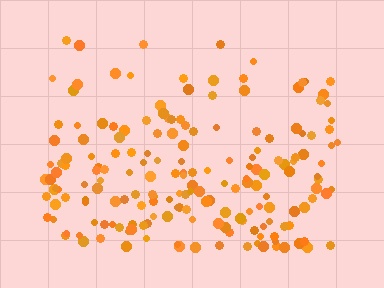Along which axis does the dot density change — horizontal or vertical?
Vertical.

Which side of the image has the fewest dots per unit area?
The top.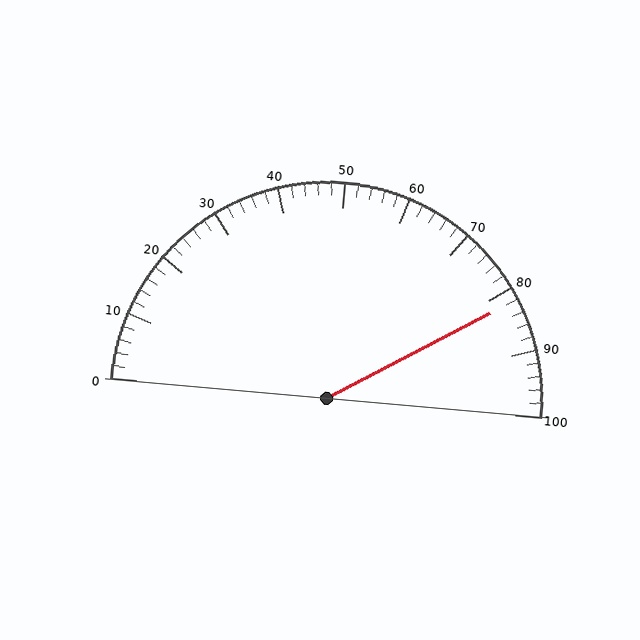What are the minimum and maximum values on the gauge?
The gauge ranges from 0 to 100.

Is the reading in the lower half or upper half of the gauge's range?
The reading is in the upper half of the range (0 to 100).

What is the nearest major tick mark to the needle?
The nearest major tick mark is 80.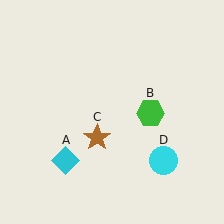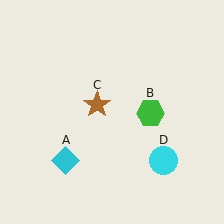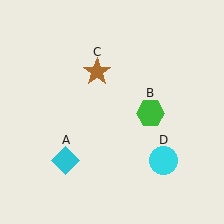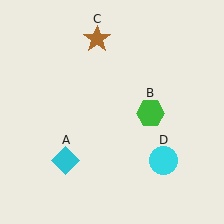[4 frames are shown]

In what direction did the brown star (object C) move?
The brown star (object C) moved up.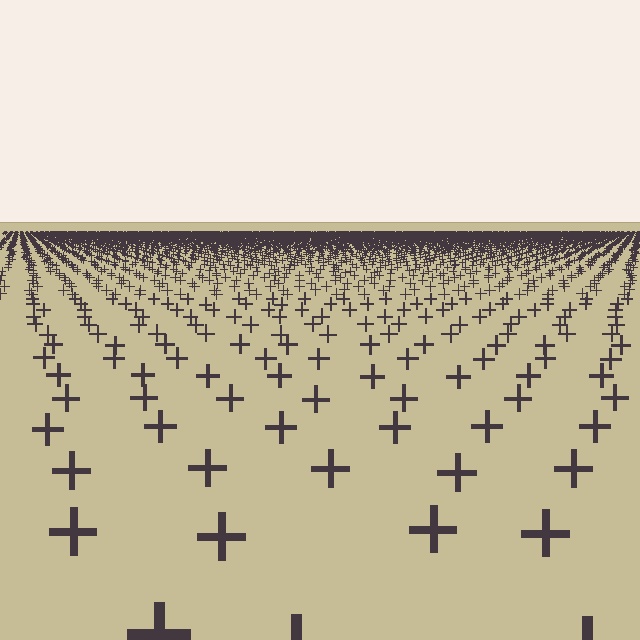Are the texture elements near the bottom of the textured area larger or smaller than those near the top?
Larger. Near the bottom, elements are closer to the viewer and appear at a bigger on-screen size.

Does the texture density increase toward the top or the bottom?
Density increases toward the top.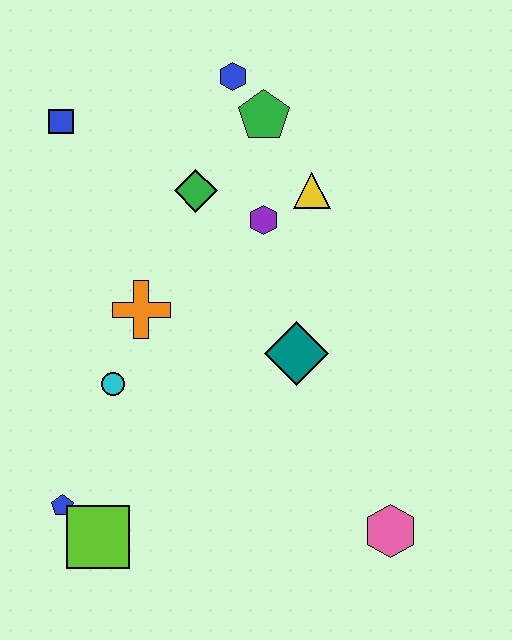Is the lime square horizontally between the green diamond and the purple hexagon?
No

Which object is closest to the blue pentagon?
The lime square is closest to the blue pentagon.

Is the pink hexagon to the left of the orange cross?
No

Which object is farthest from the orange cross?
The pink hexagon is farthest from the orange cross.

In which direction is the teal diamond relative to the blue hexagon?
The teal diamond is below the blue hexagon.